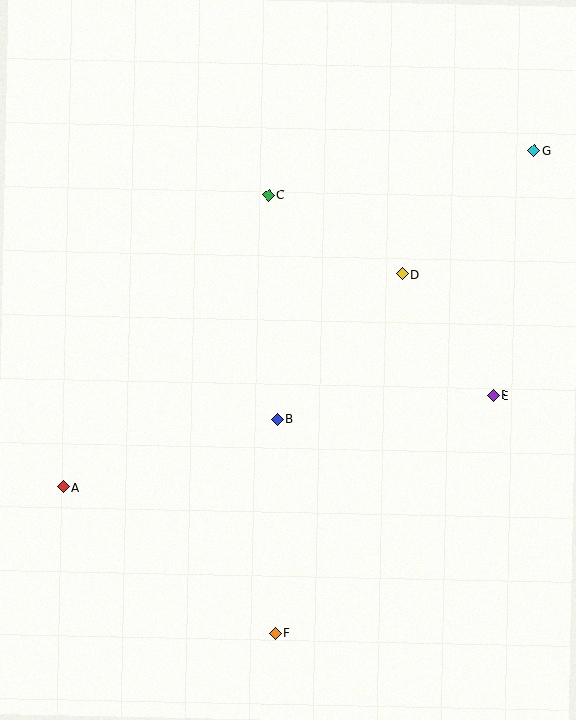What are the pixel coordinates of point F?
Point F is at (275, 633).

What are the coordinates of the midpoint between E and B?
The midpoint between E and B is at (385, 407).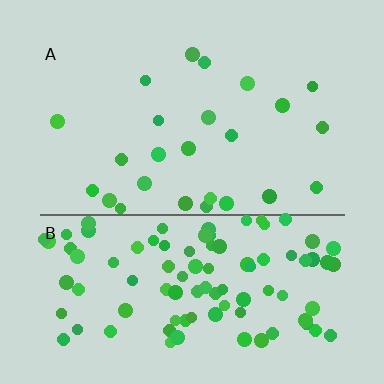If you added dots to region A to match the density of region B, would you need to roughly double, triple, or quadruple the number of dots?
Approximately quadruple.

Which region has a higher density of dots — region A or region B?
B (the bottom).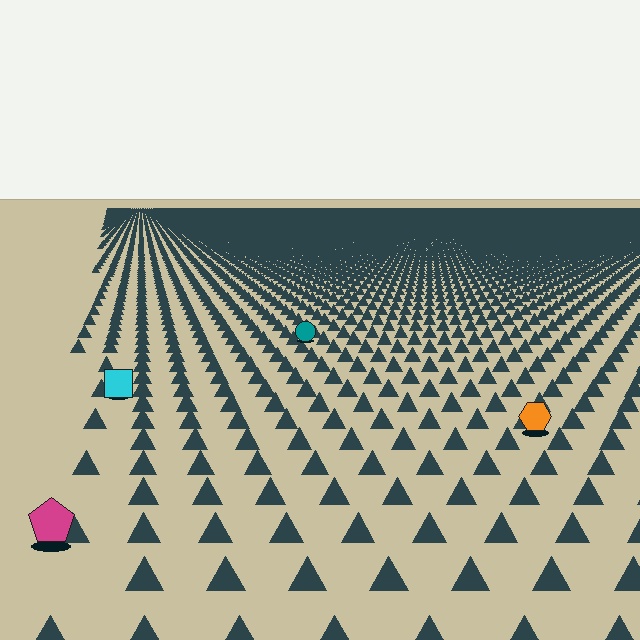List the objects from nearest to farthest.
From nearest to farthest: the magenta pentagon, the orange hexagon, the cyan square, the teal circle.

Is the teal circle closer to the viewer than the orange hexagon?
No. The orange hexagon is closer — you can tell from the texture gradient: the ground texture is coarser near it.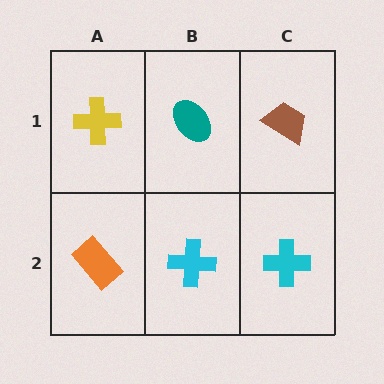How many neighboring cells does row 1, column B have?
3.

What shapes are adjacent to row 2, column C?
A brown trapezoid (row 1, column C), a cyan cross (row 2, column B).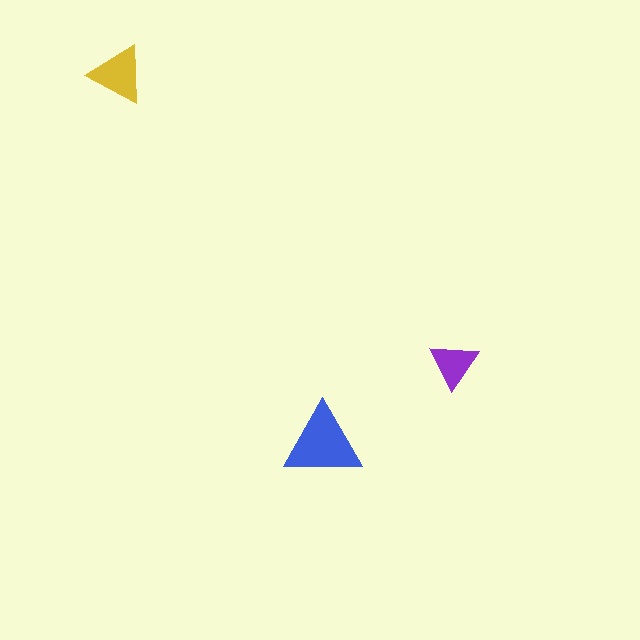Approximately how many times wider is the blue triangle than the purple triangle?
About 1.5 times wider.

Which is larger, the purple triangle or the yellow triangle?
The yellow one.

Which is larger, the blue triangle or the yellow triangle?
The blue one.